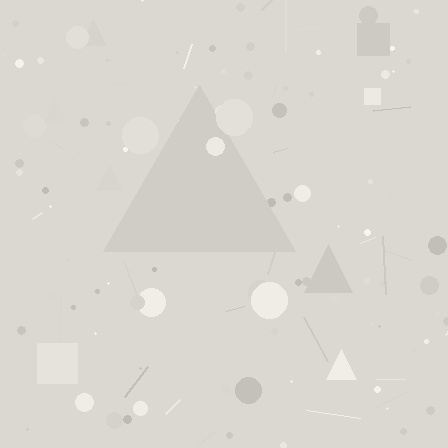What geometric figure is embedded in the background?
A triangle is embedded in the background.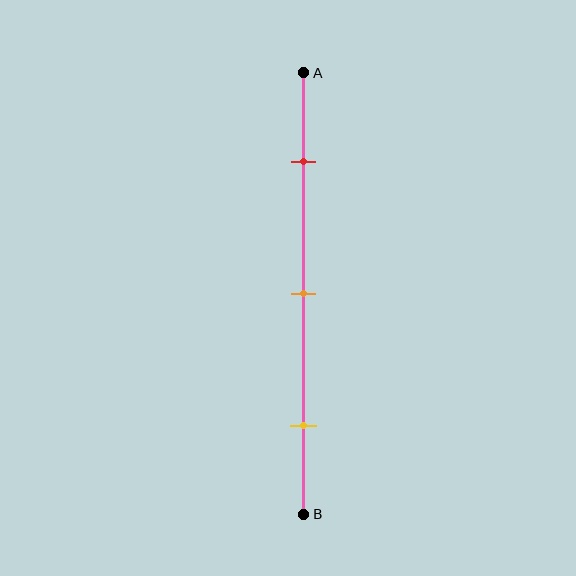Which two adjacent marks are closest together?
The red and orange marks are the closest adjacent pair.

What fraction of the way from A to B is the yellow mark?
The yellow mark is approximately 80% (0.8) of the way from A to B.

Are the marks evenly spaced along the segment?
Yes, the marks are approximately evenly spaced.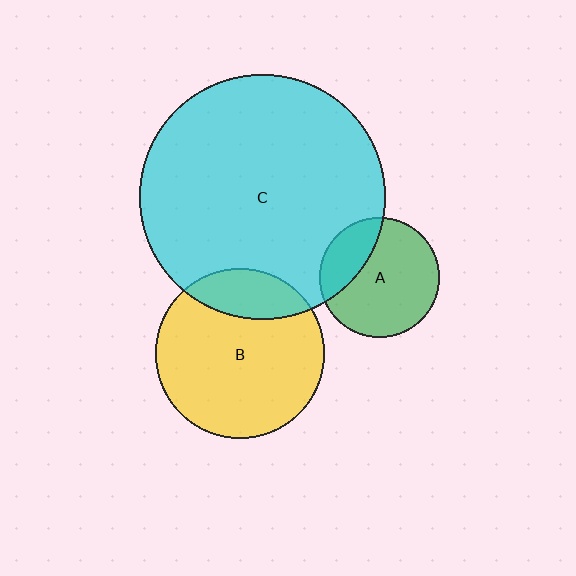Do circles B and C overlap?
Yes.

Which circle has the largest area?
Circle C (cyan).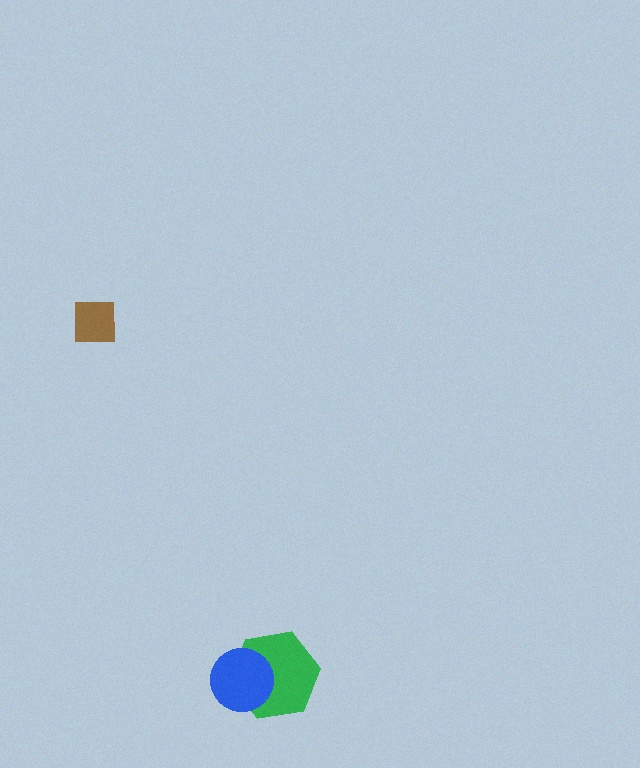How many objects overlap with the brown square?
0 objects overlap with the brown square.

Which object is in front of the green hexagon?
The blue circle is in front of the green hexagon.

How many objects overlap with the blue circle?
1 object overlaps with the blue circle.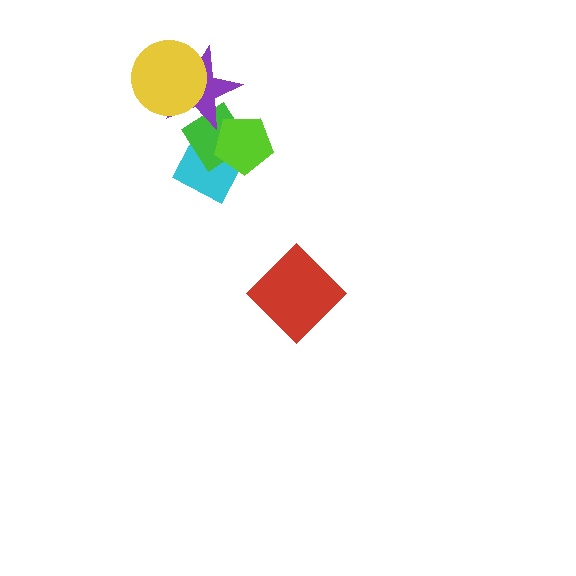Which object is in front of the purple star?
The yellow circle is in front of the purple star.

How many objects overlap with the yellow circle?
1 object overlaps with the yellow circle.